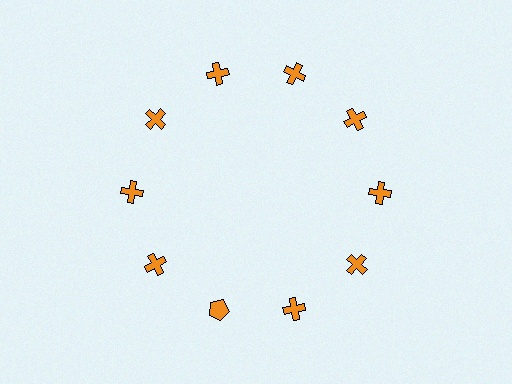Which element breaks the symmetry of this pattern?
The orange pentagon at roughly the 7 o'clock position breaks the symmetry. All other shapes are orange crosses.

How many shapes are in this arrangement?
There are 10 shapes arranged in a ring pattern.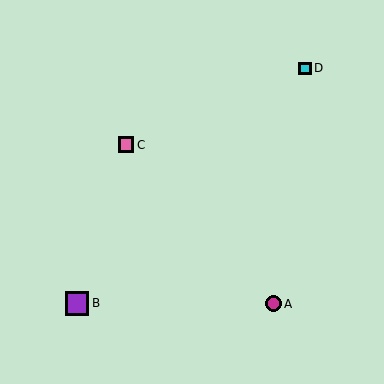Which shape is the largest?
The purple square (labeled B) is the largest.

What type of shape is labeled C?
Shape C is a pink square.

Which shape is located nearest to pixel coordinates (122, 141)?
The pink square (labeled C) at (126, 145) is nearest to that location.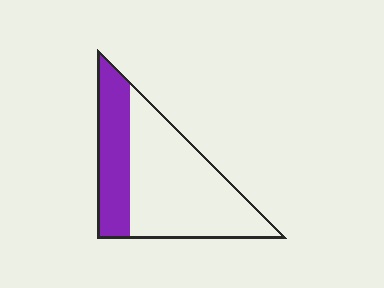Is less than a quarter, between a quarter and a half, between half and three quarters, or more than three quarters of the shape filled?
Between a quarter and a half.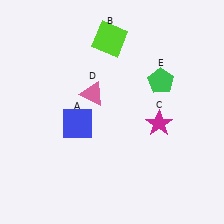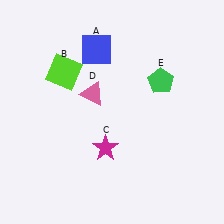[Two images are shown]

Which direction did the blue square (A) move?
The blue square (A) moved up.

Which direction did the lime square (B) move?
The lime square (B) moved left.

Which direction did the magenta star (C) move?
The magenta star (C) moved left.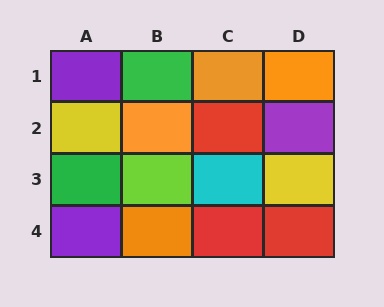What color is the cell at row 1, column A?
Purple.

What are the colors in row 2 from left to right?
Yellow, orange, red, purple.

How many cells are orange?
4 cells are orange.